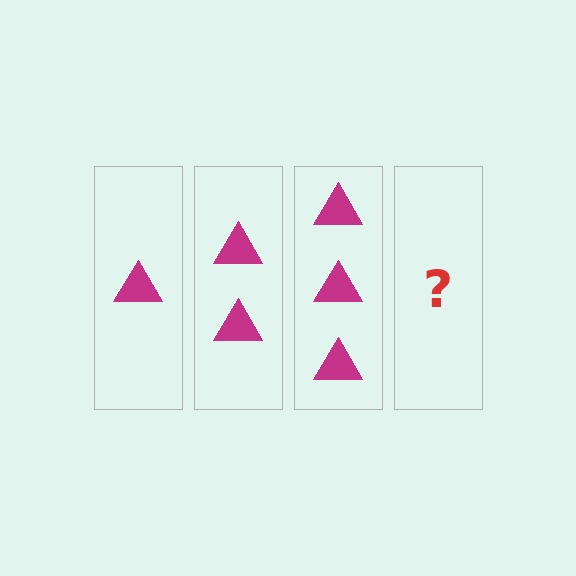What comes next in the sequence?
The next element should be 4 triangles.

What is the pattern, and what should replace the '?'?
The pattern is that each step adds one more triangle. The '?' should be 4 triangles.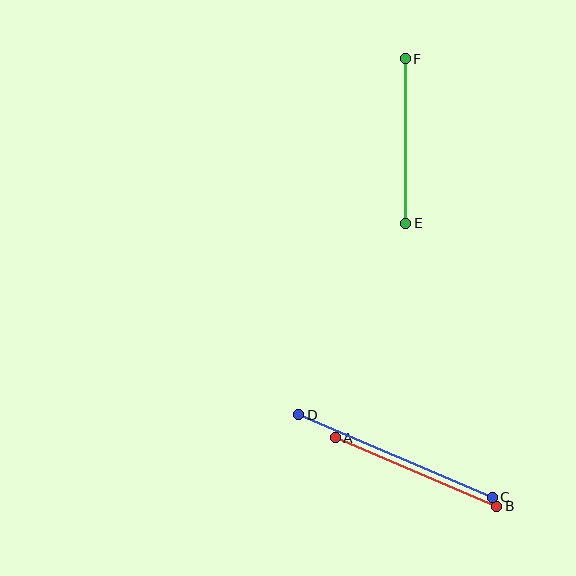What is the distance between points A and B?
The distance is approximately 175 pixels.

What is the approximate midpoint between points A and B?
The midpoint is at approximately (416, 472) pixels.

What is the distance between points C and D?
The distance is approximately 210 pixels.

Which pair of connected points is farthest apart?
Points C and D are farthest apart.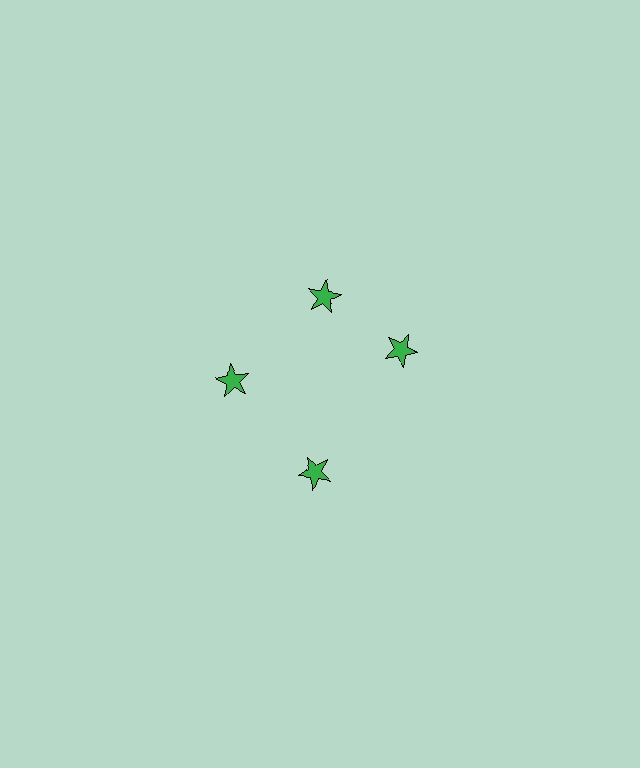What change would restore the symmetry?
The symmetry would be restored by rotating it back into even spacing with its neighbors so that all 4 stars sit at equal angles and equal distance from the center.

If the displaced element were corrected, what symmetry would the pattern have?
It would have 4-fold rotational symmetry — the pattern would map onto itself every 90 degrees.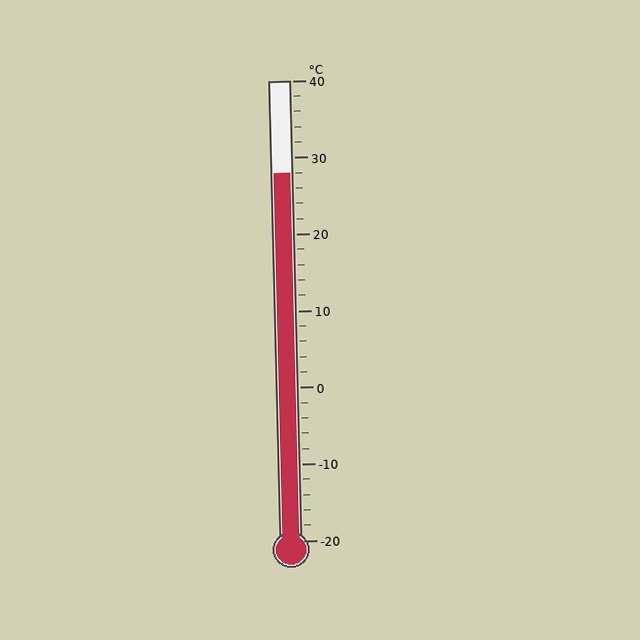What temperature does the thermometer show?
The thermometer shows approximately 28°C.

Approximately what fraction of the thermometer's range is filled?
The thermometer is filled to approximately 80% of its range.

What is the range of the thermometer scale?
The thermometer scale ranges from -20°C to 40°C.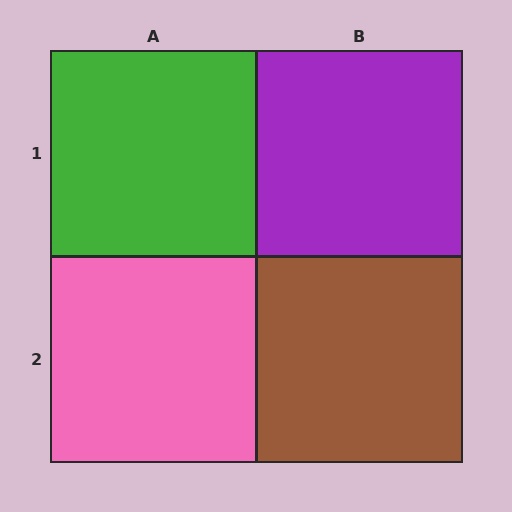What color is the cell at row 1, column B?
Purple.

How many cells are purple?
1 cell is purple.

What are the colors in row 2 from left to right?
Pink, brown.